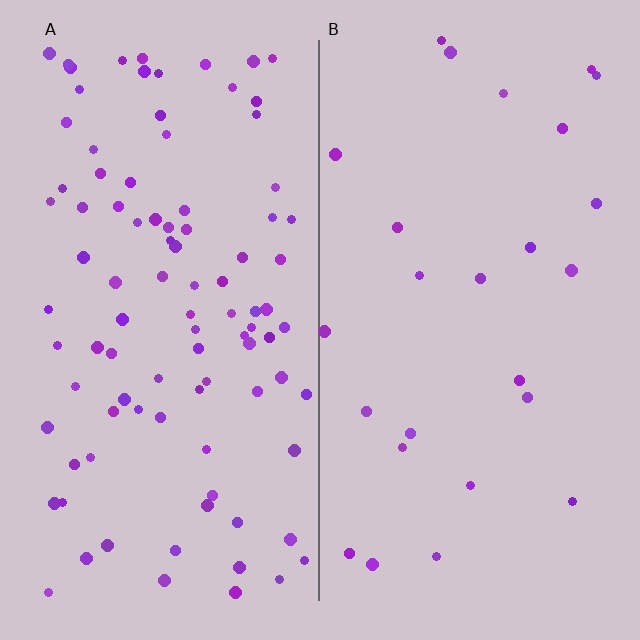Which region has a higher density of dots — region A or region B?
A (the left).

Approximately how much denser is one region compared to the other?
Approximately 3.7× — region A over region B.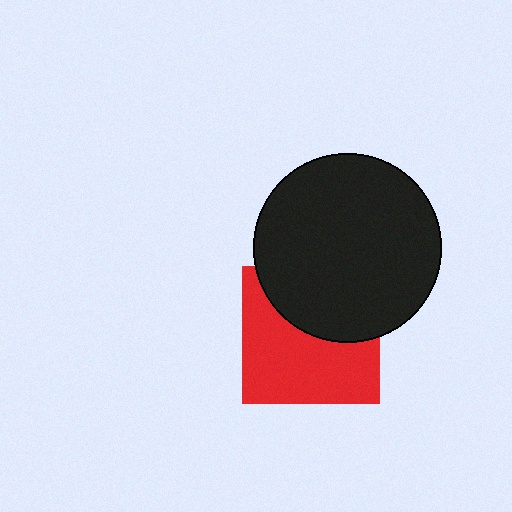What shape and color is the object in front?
The object in front is a black circle.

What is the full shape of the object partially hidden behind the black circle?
The partially hidden object is a red square.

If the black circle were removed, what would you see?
You would see the complete red square.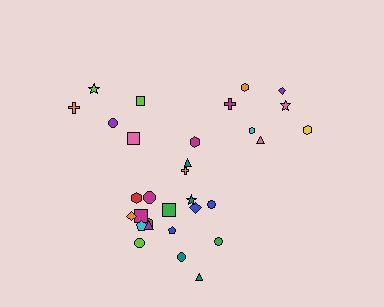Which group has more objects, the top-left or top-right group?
The top-right group.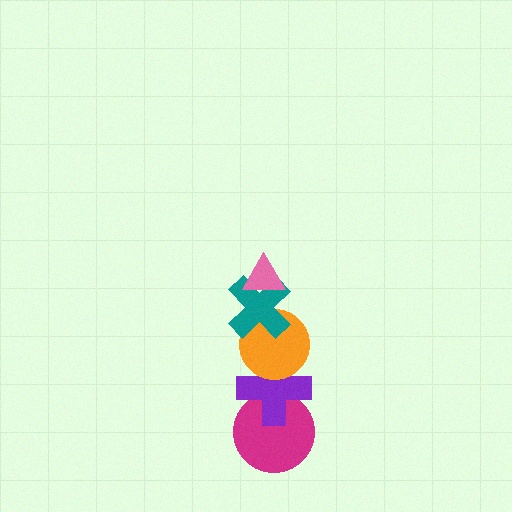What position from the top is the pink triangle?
The pink triangle is 1st from the top.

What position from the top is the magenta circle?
The magenta circle is 5th from the top.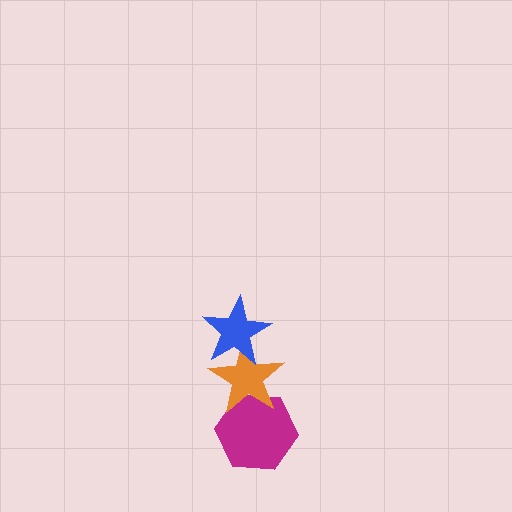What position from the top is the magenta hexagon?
The magenta hexagon is 3rd from the top.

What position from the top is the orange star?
The orange star is 2nd from the top.